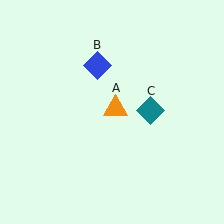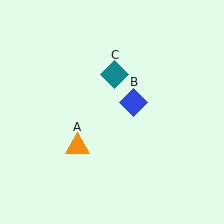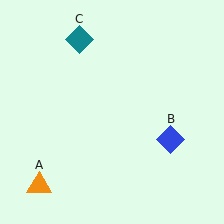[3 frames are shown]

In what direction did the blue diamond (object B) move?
The blue diamond (object B) moved down and to the right.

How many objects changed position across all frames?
3 objects changed position: orange triangle (object A), blue diamond (object B), teal diamond (object C).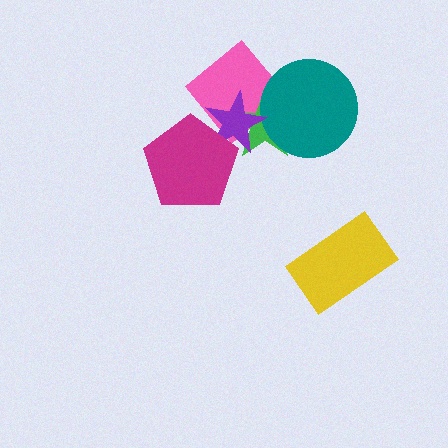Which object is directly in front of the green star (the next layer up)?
The teal circle is directly in front of the green star.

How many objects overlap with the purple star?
3 objects overlap with the purple star.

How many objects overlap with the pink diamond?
3 objects overlap with the pink diamond.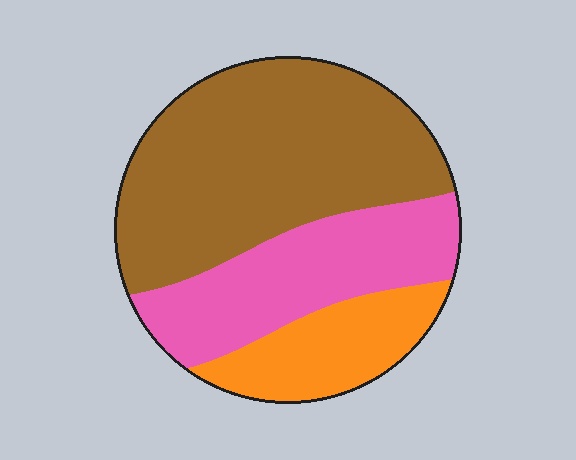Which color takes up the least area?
Orange, at roughly 20%.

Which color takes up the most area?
Brown, at roughly 55%.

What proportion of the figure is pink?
Pink takes up between a quarter and a half of the figure.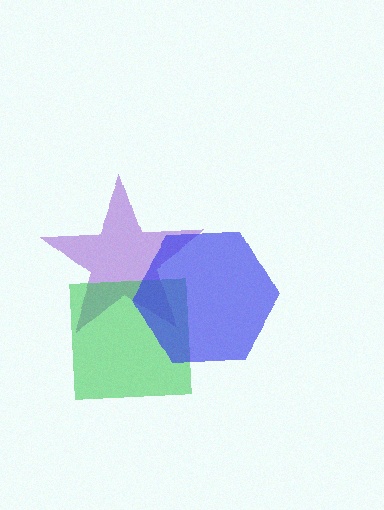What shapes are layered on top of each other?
The layered shapes are: a purple star, a green square, a blue hexagon.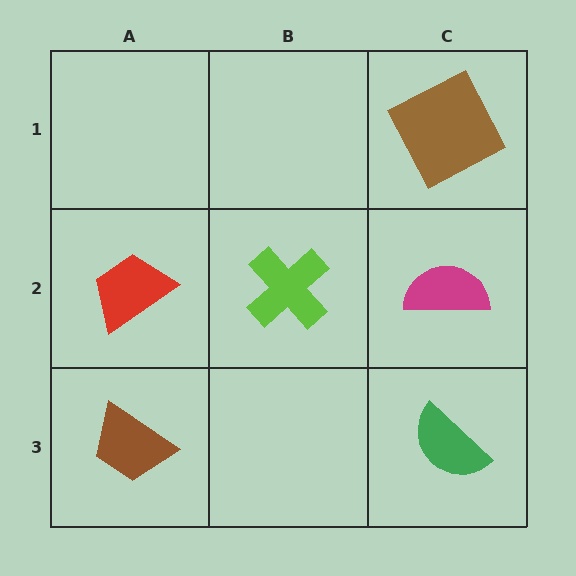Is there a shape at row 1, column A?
No, that cell is empty.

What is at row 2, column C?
A magenta semicircle.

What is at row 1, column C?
A brown square.